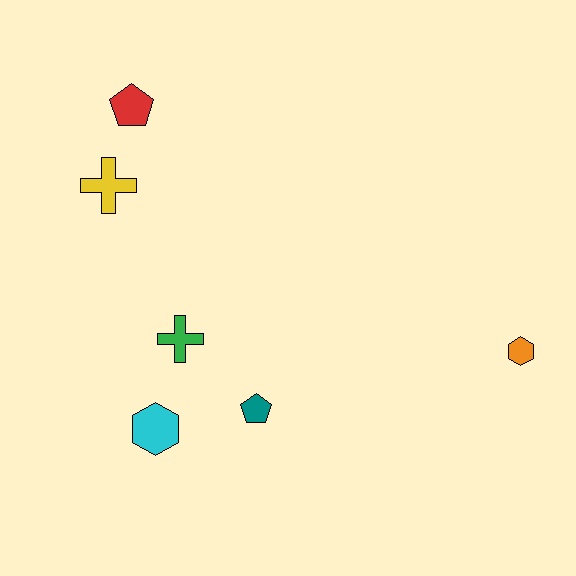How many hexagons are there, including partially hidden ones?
There are 2 hexagons.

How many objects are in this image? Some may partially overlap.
There are 6 objects.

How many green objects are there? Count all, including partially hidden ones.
There is 1 green object.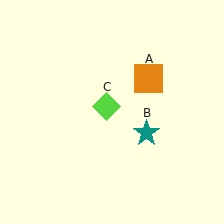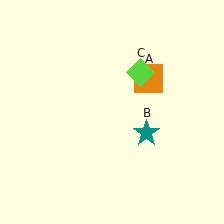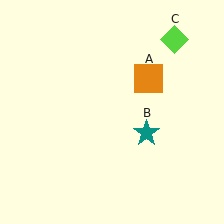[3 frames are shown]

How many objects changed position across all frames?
1 object changed position: lime diamond (object C).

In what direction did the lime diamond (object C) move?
The lime diamond (object C) moved up and to the right.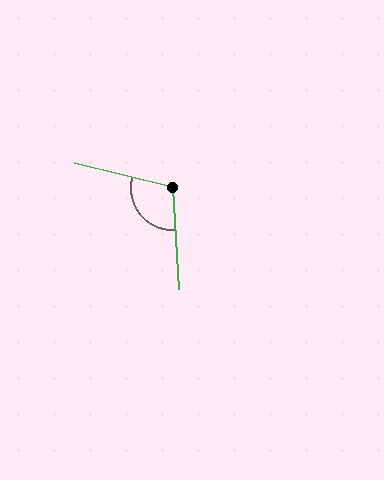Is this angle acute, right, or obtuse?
It is obtuse.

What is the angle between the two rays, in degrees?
Approximately 107 degrees.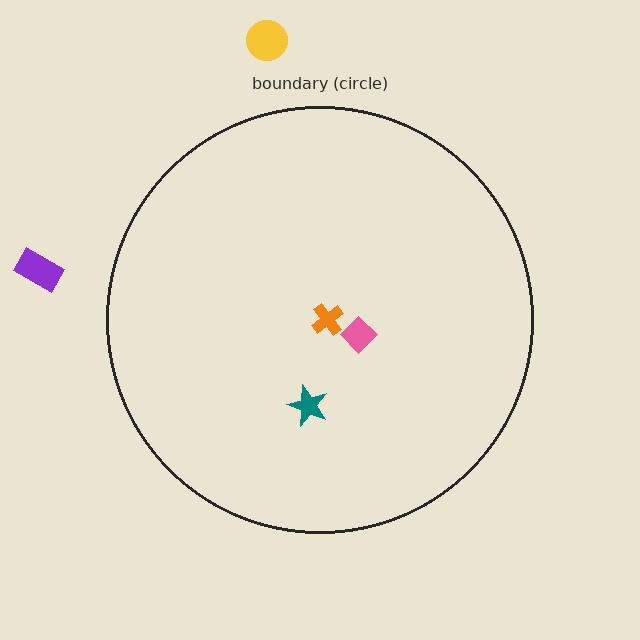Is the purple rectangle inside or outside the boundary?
Outside.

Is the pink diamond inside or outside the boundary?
Inside.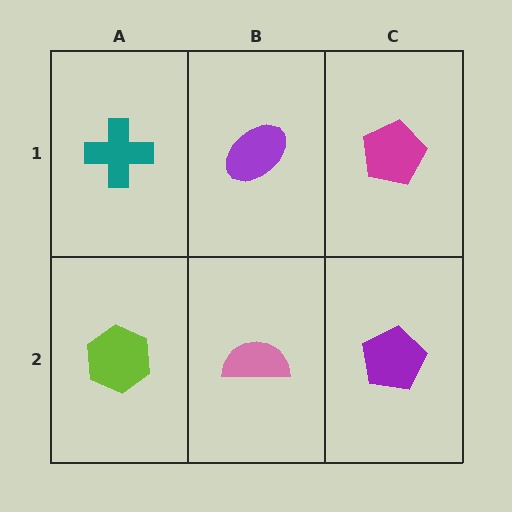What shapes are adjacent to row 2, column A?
A teal cross (row 1, column A), a pink semicircle (row 2, column B).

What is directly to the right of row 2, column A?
A pink semicircle.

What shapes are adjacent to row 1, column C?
A purple pentagon (row 2, column C), a purple ellipse (row 1, column B).